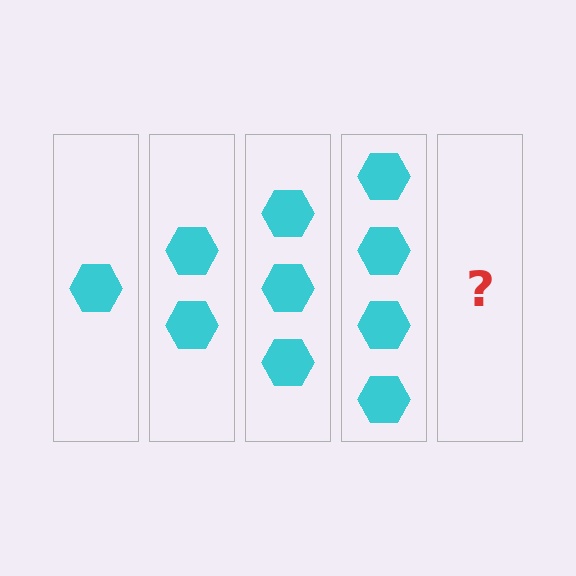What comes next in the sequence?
The next element should be 5 hexagons.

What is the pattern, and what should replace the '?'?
The pattern is that each step adds one more hexagon. The '?' should be 5 hexagons.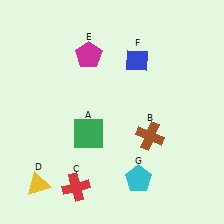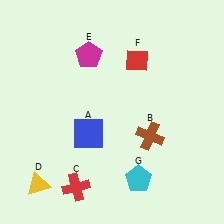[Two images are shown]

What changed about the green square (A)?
In Image 1, A is green. In Image 2, it changed to blue.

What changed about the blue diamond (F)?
In Image 1, F is blue. In Image 2, it changed to red.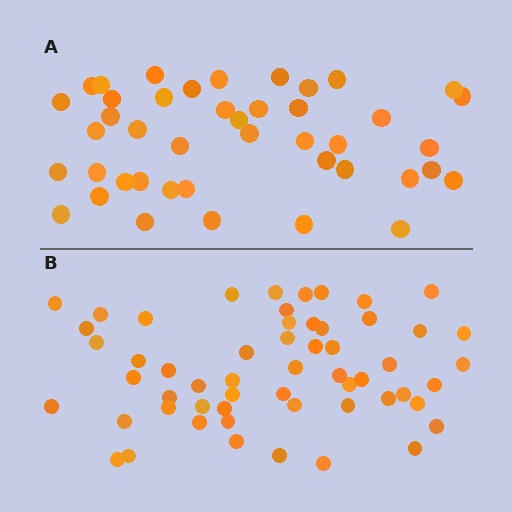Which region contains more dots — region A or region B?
Region B (the bottom region) has more dots.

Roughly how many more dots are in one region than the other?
Region B has approximately 15 more dots than region A.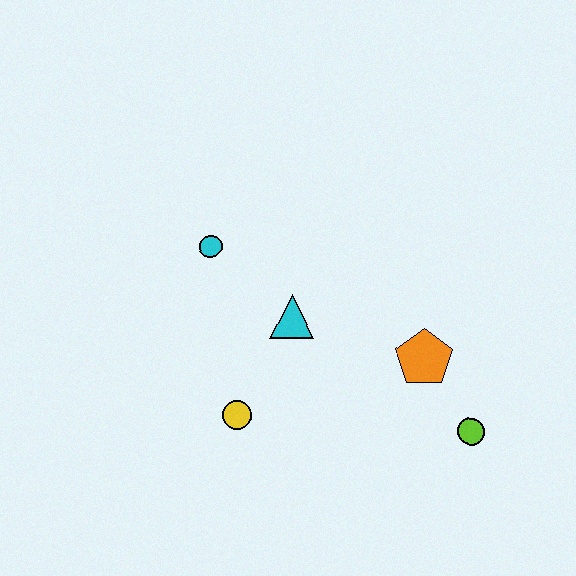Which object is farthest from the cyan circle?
The lime circle is farthest from the cyan circle.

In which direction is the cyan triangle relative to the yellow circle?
The cyan triangle is above the yellow circle.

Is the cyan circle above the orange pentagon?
Yes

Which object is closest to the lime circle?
The orange pentagon is closest to the lime circle.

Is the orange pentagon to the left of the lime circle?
Yes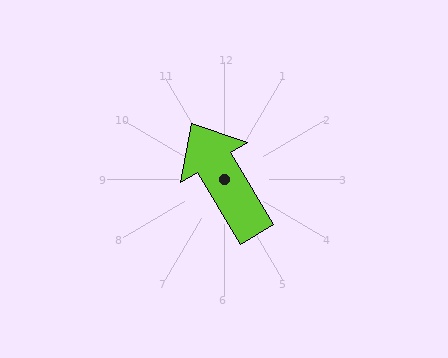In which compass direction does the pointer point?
Northwest.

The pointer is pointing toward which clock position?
Roughly 11 o'clock.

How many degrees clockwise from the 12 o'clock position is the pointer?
Approximately 329 degrees.